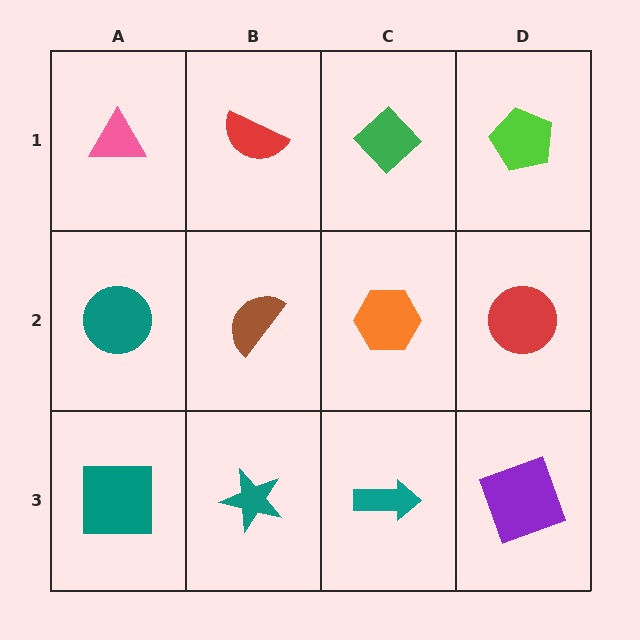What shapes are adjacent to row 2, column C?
A green diamond (row 1, column C), a teal arrow (row 3, column C), a brown semicircle (row 2, column B), a red circle (row 2, column D).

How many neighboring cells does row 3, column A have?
2.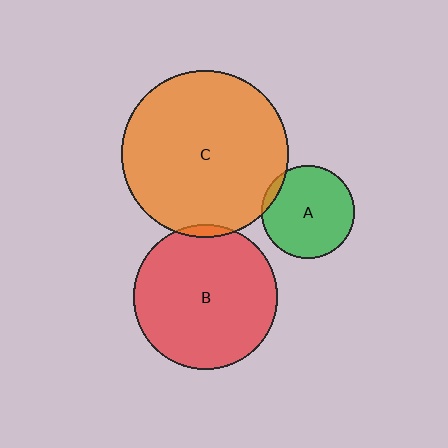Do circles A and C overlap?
Yes.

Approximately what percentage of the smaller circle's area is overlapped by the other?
Approximately 5%.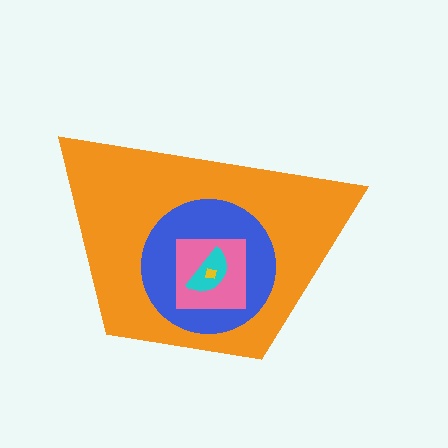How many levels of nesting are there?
5.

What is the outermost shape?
The orange trapezoid.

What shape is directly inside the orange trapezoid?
The blue circle.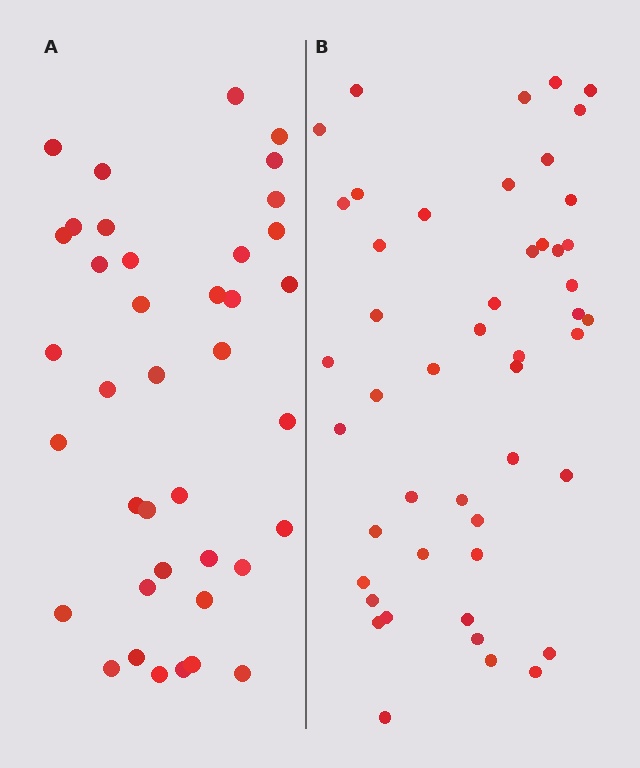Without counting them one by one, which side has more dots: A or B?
Region B (the right region) has more dots.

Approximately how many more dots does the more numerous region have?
Region B has roughly 8 or so more dots than region A.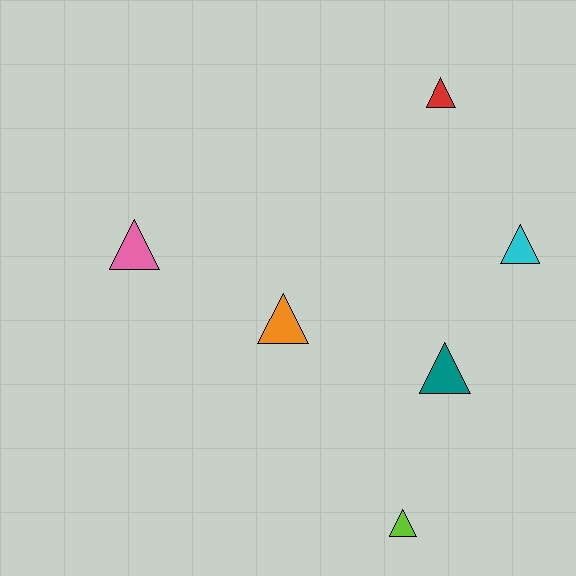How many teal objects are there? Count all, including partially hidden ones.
There is 1 teal object.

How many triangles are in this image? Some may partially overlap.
There are 6 triangles.